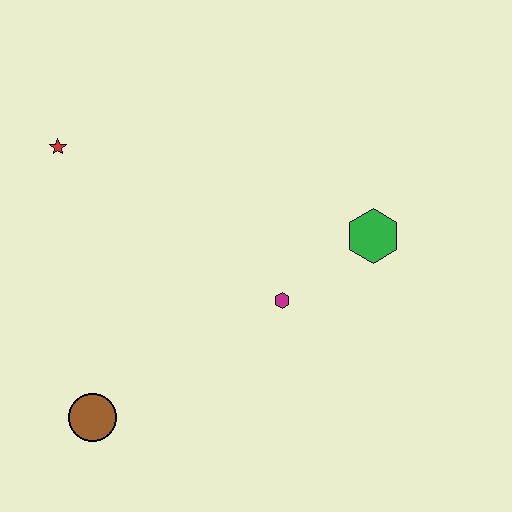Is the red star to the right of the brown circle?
No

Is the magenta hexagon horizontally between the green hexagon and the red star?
Yes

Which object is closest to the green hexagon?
The magenta hexagon is closest to the green hexagon.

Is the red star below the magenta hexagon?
No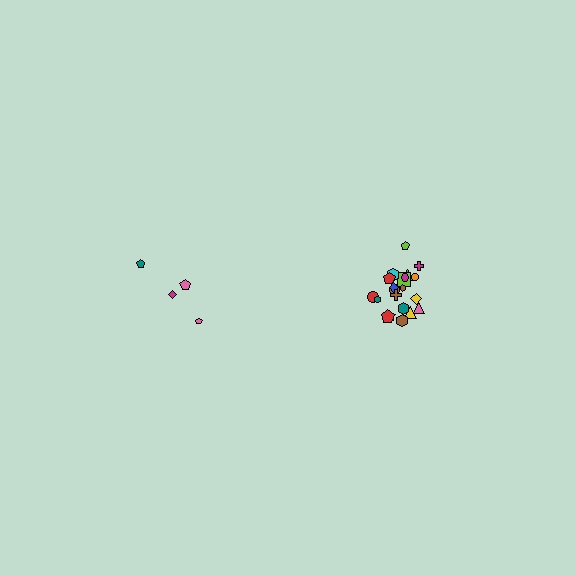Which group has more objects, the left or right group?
The right group.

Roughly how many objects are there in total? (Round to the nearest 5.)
Roughly 25 objects in total.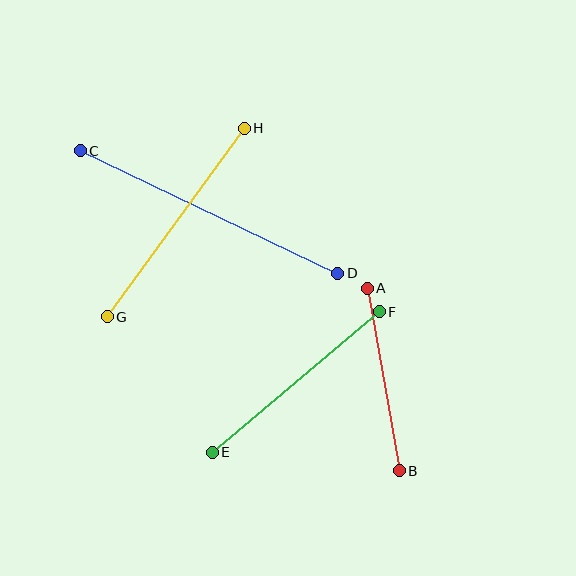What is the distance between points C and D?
The distance is approximately 285 pixels.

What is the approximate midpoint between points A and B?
The midpoint is at approximately (383, 380) pixels.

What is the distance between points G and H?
The distance is approximately 233 pixels.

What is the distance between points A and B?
The distance is approximately 185 pixels.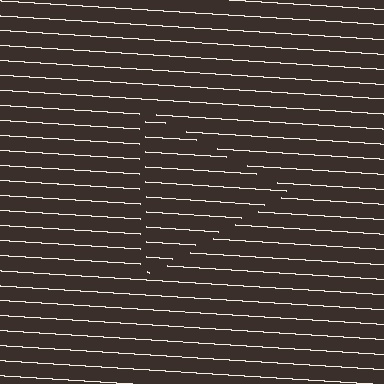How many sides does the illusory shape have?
3 sides — the line-ends trace a triangle.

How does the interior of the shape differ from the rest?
The interior of the shape contains the same grating, shifted by half a period — the contour is defined by the phase discontinuity where line-ends from the inner and outer gratings abut.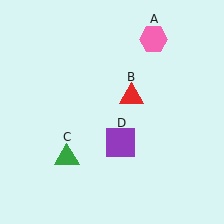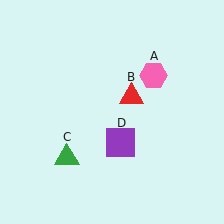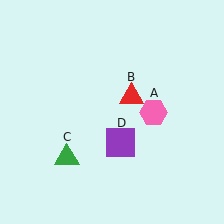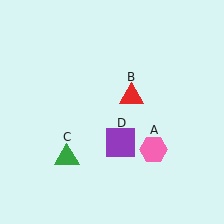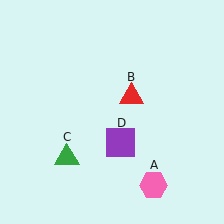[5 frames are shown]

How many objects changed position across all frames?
1 object changed position: pink hexagon (object A).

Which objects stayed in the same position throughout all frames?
Red triangle (object B) and green triangle (object C) and purple square (object D) remained stationary.